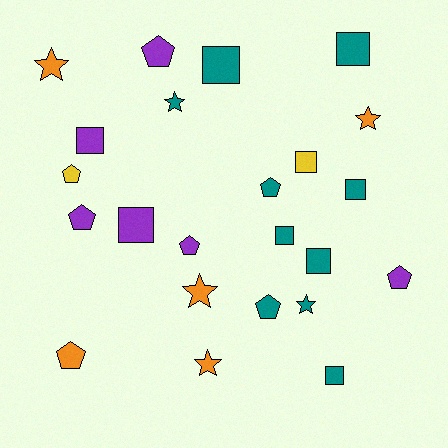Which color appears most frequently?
Teal, with 10 objects.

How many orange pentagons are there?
There is 1 orange pentagon.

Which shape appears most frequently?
Square, with 9 objects.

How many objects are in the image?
There are 23 objects.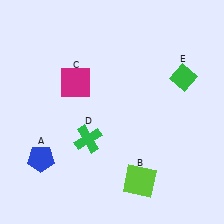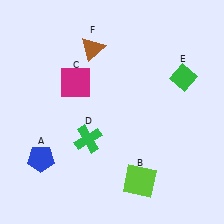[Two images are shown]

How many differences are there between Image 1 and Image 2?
There is 1 difference between the two images.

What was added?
A brown triangle (F) was added in Image 2.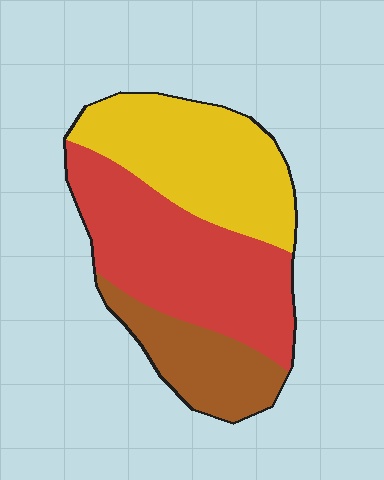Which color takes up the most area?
Red, at roughly 45%.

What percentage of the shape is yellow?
Yellow takes up about three eighths (3/8) of the shape.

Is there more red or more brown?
Red.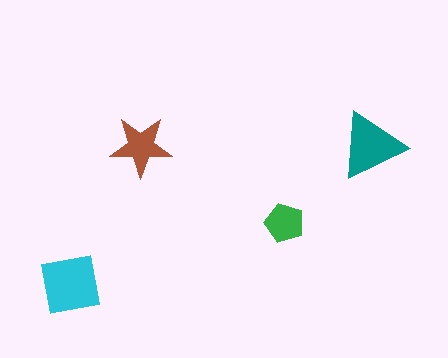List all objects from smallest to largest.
The green pentagon, the brown star, the teal triangle, the cyan square.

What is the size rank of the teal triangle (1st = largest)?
2nd.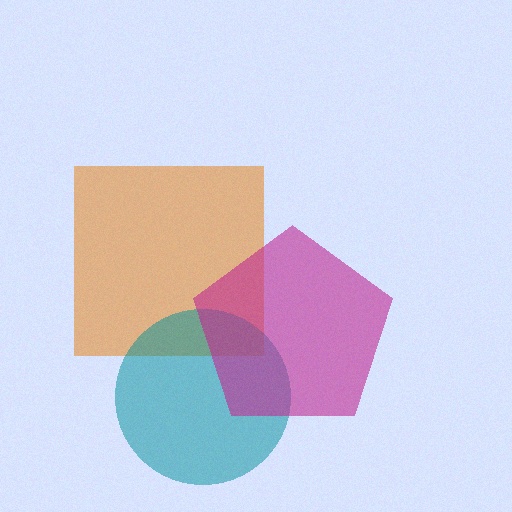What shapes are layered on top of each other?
The layered shapes are: an orange square, a teal circle, a magenta pentagon.